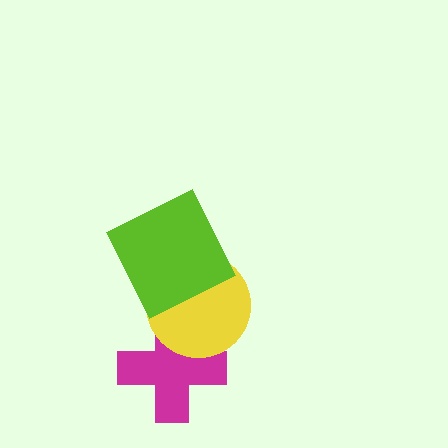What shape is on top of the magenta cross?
The yellow circle is on top of the magenta cross.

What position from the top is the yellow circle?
The yellow circle is 2nd from the top.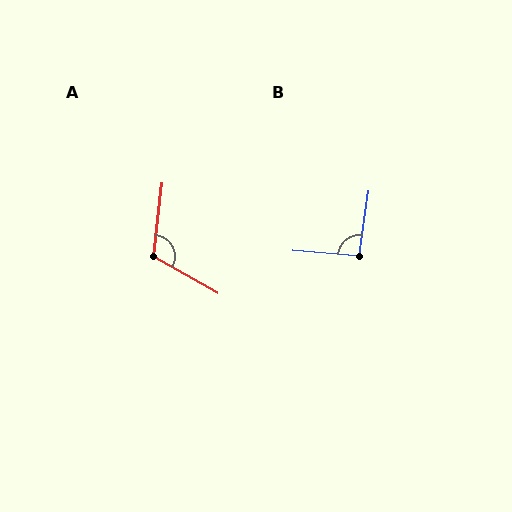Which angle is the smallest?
B, at approximately 93 degrees.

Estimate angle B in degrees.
Approximately 93 degrees.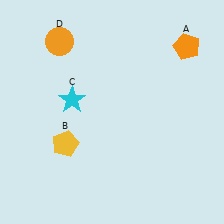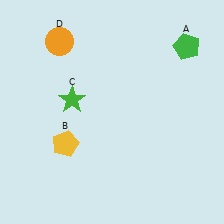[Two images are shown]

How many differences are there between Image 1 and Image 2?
There are 2 differences between the two images.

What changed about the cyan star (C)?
In Image 1, C is cyan. In Image 2, it changed to green.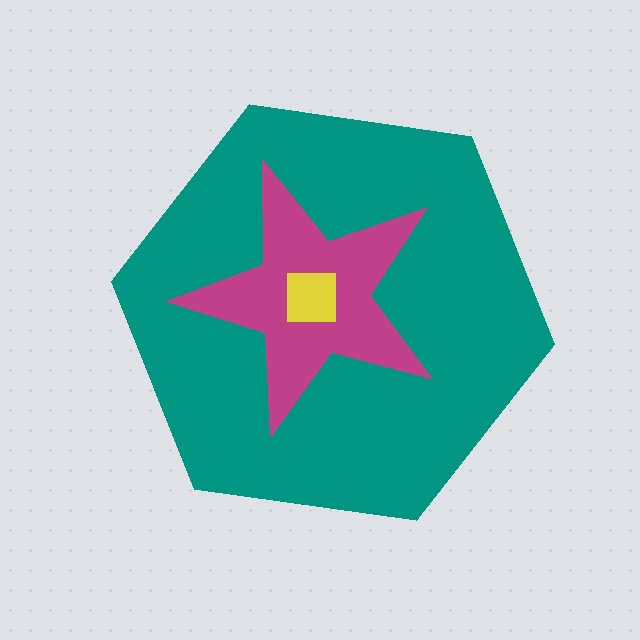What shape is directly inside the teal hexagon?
The magenta star.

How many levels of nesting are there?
3.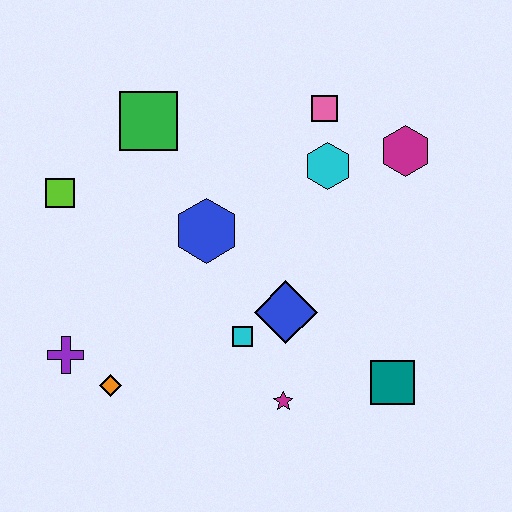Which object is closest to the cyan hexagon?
The pink square is closest to the cyan hexagon.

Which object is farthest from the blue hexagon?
The teal square is farthest from the blue hexagon.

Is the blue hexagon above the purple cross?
Yes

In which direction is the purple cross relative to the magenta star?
The purple cross is to the left of the magenta star.